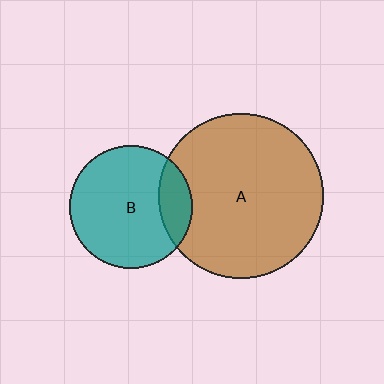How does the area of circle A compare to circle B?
Approximately 1.8 times.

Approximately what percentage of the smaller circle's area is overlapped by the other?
Approximately 20%.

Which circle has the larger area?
Circle A (brown).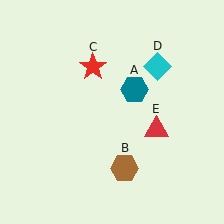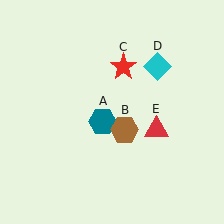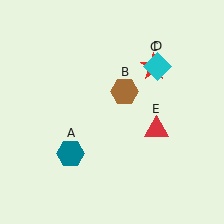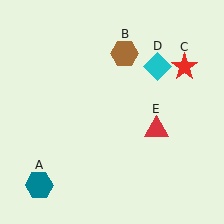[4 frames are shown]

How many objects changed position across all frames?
3 objects changed position: teal hexagon (object A), brown hexagon (object B), red star (object C).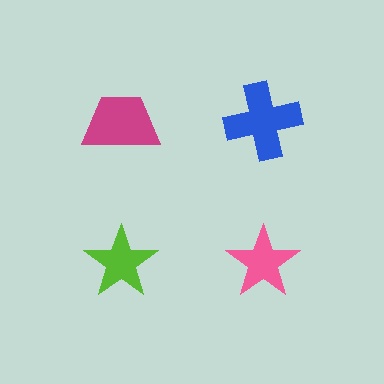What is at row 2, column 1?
A lime star.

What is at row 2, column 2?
A pink star.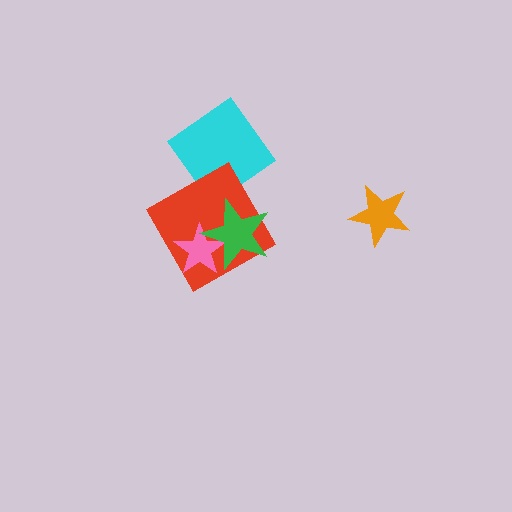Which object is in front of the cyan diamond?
The red square is in front of the cyan diamond.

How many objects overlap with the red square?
3 objects overlap with the red square.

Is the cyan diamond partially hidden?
Yes, it is partially covered by another shape.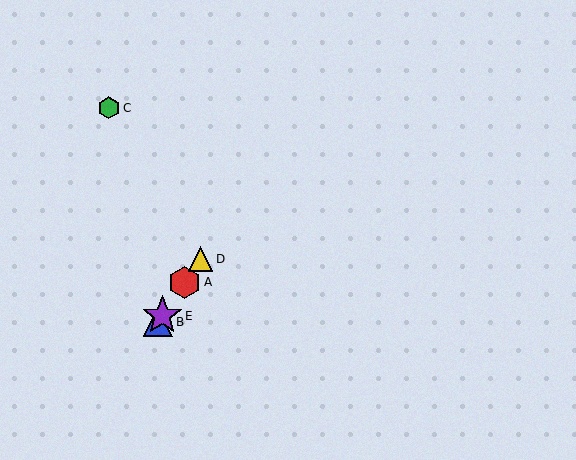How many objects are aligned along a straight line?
4 objects (A, B, D, E) are aligned along a straight line.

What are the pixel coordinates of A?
Object A is at (185, 282).